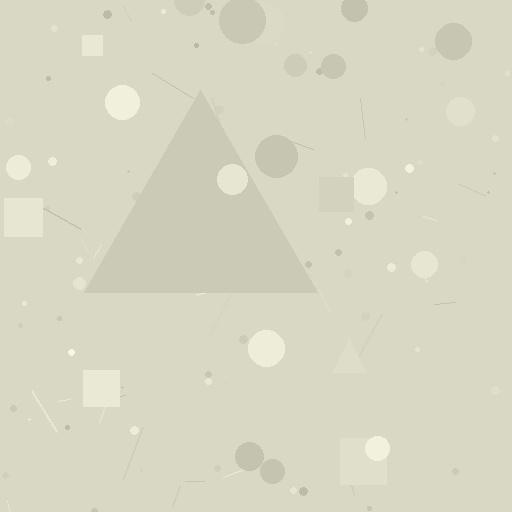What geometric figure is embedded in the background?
A triangle is embedded in the background.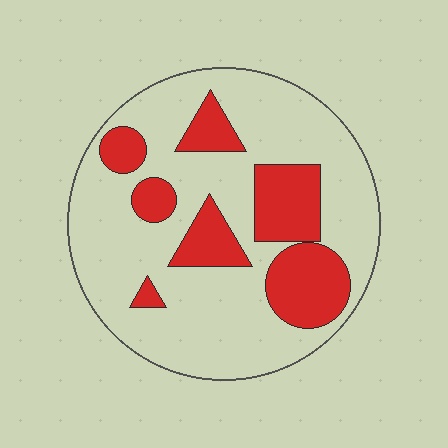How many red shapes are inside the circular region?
7.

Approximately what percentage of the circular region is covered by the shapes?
Approximately 25%.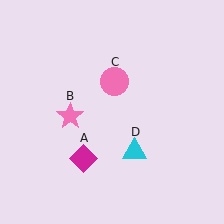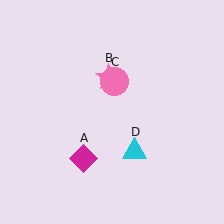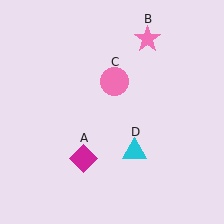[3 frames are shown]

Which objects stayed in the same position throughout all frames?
Magenta diamond (object A) and pink circle (object C) and cyan triangle (object D) remained stationary.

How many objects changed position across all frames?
1 object changed position: pink star (object B).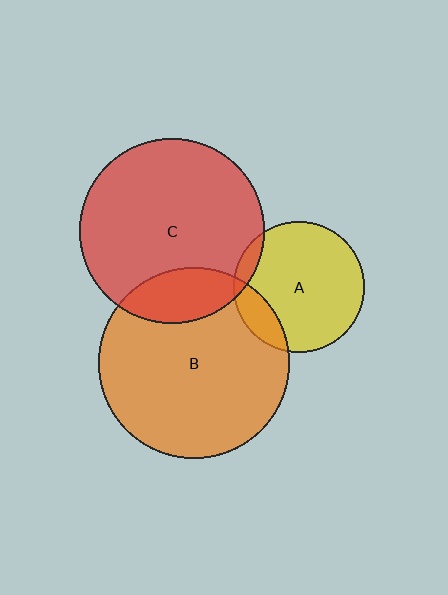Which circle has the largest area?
Circle B (orange).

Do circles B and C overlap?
Yes.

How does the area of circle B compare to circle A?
Approximately 2.1 times.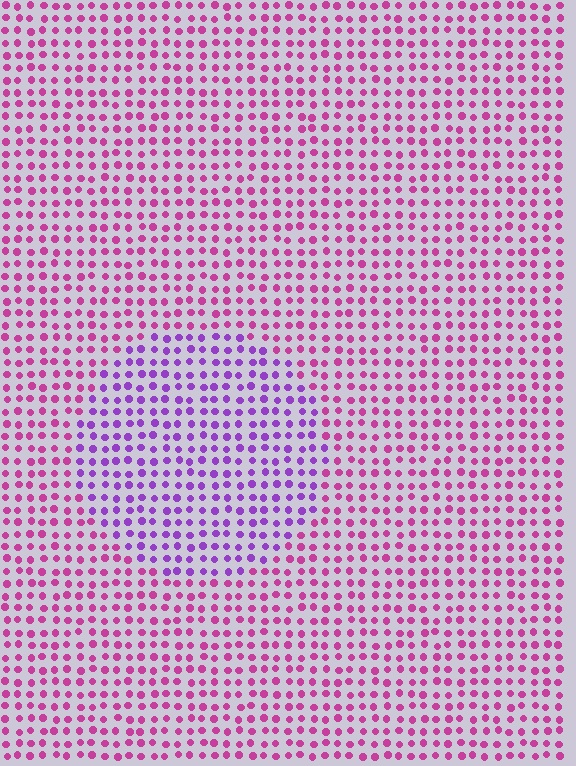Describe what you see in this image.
The image is filled with small magenta elements in a uniform arrangement. A circle-shaped region is visible where the elements are tinted to a slightly different hue, forming a subtle color boundary.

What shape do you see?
I see a circle.